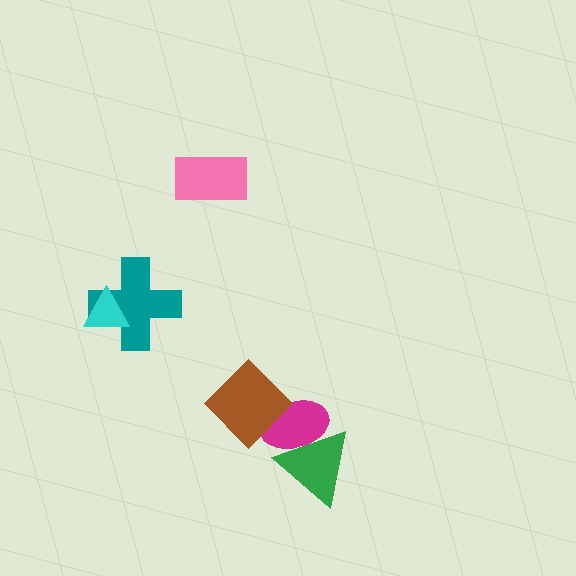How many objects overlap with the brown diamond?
1 object overlaps with the brown diamond.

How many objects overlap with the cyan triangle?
1 object overlaps with the cyan triangle.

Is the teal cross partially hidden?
Yes, it is partially covered by another shape.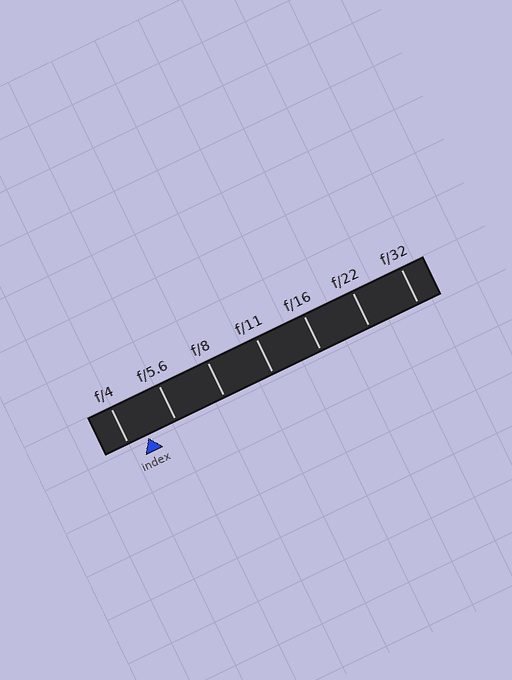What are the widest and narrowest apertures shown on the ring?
The widest aperture shown is f/4 and the narrowest is f/32.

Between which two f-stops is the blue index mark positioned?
The index mark is between f/4 and f/5.6.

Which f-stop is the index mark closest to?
The index mark is closest to f/4.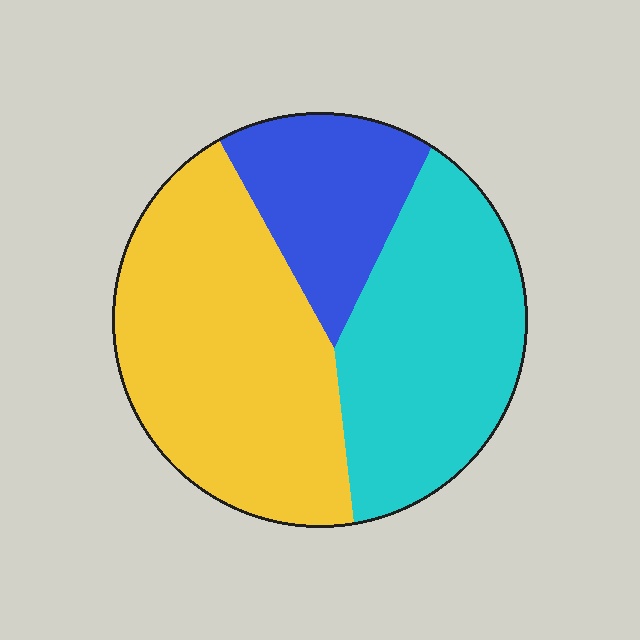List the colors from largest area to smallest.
From largest to smallest: yellow, cyan, blue.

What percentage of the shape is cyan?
Cyan takes up between a quarter and a half of the shape.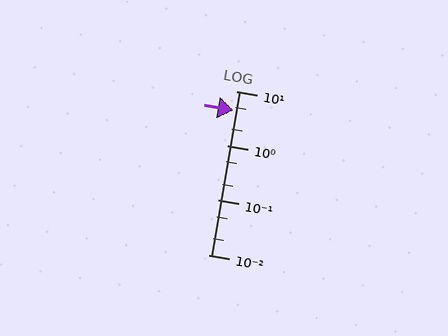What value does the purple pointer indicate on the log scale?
The pointer indicates approximately 4.4.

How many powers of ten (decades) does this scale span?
The scale spans 3 decades, from 0.01 to 10.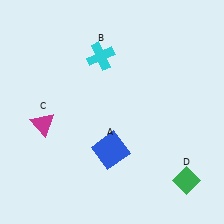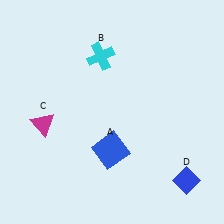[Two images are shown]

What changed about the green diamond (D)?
In Image 1, D is green. In Image 2, it changed to blue.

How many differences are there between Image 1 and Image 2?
There is 1 difference between the two images.